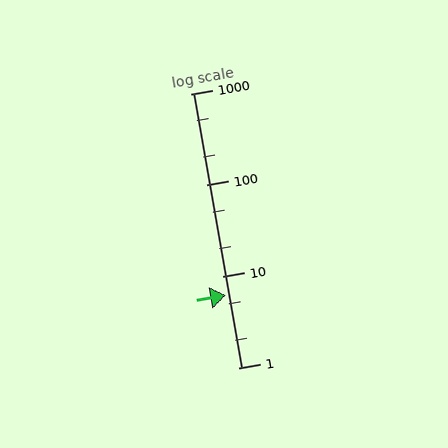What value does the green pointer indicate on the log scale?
The pointer indicates approximately 6.2.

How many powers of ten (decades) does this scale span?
The scale spans 3 decades, from 1 to 1000.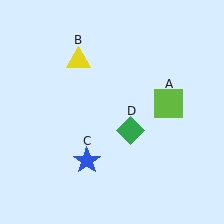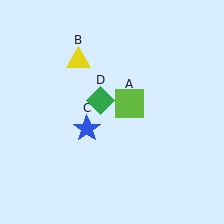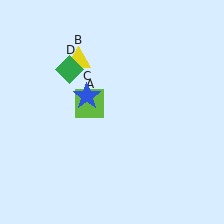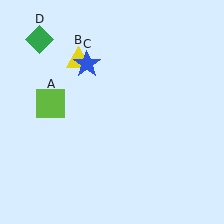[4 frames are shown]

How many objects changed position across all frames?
3 objects changed position: lime square (object A), blue star (object C), green diamond (object D).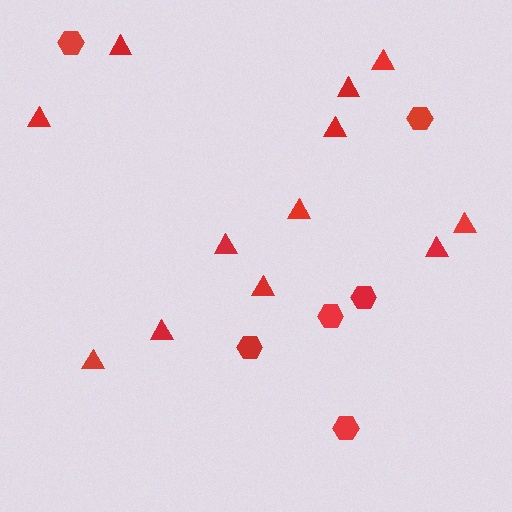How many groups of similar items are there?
There are 2 groups: one group of hexagons (6) and one group of triangles (12).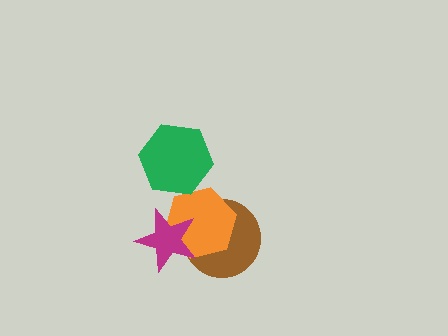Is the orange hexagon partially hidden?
Yes, it is partially covered by another shape.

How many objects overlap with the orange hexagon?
2 objects overlap with the orange hexagon.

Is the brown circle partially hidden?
Yes, it is partially covered by another shape.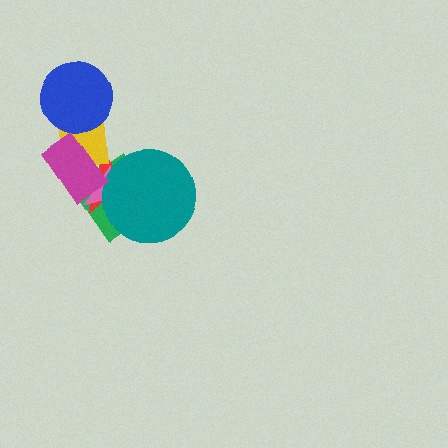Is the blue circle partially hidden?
No, no other shape covers it.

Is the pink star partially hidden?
Yes, it is partially covered by another shape.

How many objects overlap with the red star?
5 objects overlap with the red star.